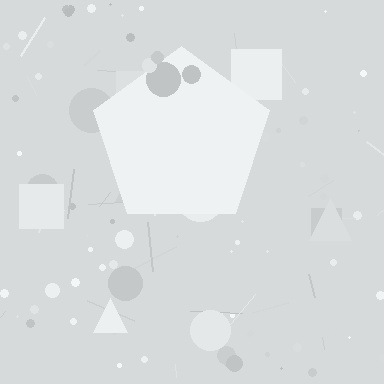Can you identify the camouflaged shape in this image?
The camouflaged shape is a pentagon.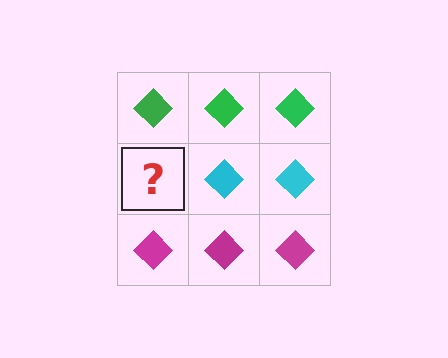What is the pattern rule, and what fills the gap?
The rule is that each row has a consistent color. The gap should be filled with a cyan diamond.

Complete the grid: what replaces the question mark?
The question mark should be replaced with a cyan diamond.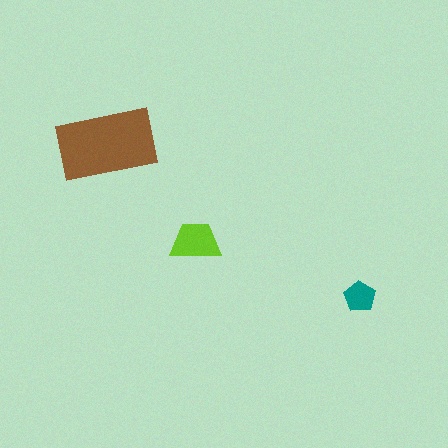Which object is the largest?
The brown rectangle.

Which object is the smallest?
The teal pentagon.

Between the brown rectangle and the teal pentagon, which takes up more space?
The brown rectangle.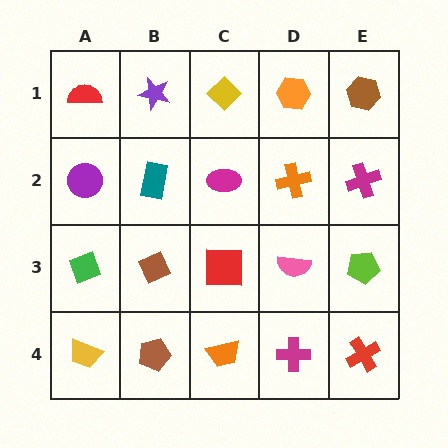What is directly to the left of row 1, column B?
A red semicircle.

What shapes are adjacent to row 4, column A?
A green diamond (row 3, column A), a brown pentagon (row 4, column B).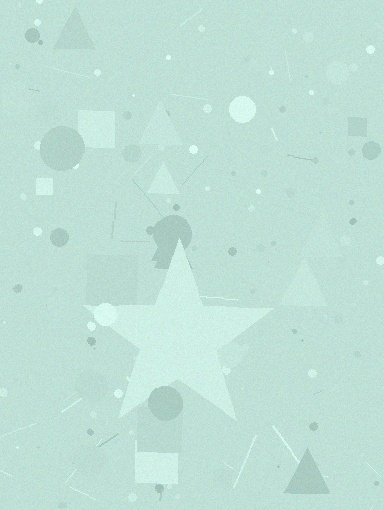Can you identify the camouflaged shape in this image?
The camouflaged shape is a star.